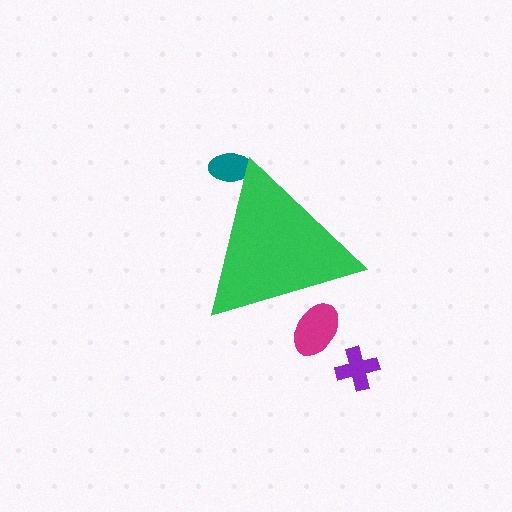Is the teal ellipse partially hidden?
Yes, the teal ellipse is partially hidden behind the green triangle.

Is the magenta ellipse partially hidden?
Yes, the magenta ellipse is partially hidden behind the green triangle.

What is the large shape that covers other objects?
A green triangle.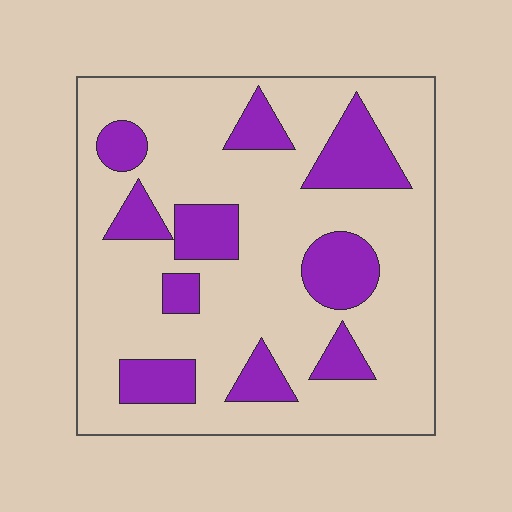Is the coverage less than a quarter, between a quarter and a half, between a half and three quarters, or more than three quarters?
Less than a quarter.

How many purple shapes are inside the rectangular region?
10.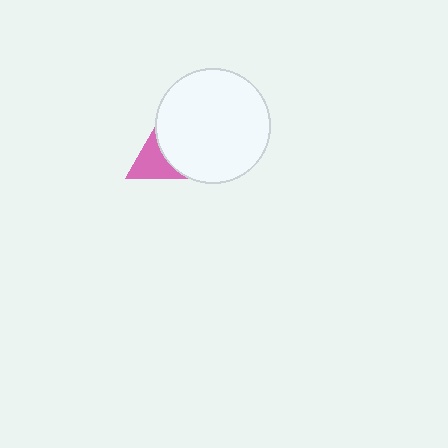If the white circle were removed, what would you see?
You would see the complete pink triangle.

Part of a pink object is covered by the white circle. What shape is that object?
It is a triangle.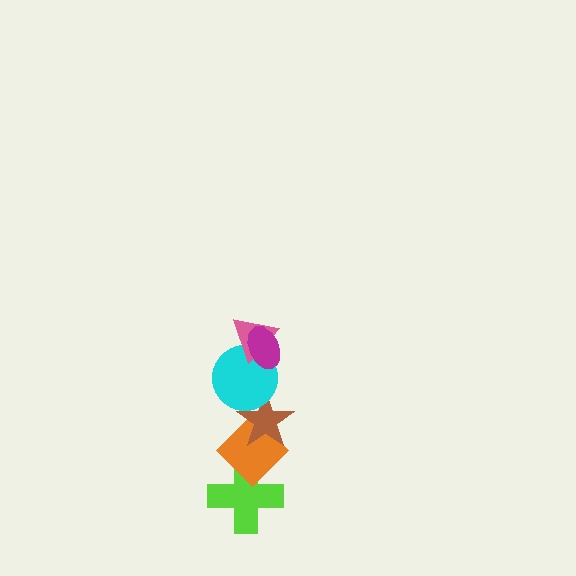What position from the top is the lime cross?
The lime cross is 6th from the top.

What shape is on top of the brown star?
The cyan circle is on top of the brown star.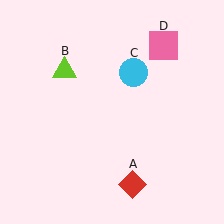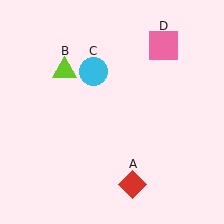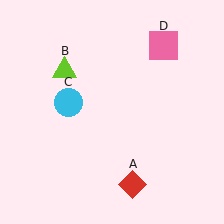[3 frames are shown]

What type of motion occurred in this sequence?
The cyan circle (object C) rotated counterclockwise around the center of the scene.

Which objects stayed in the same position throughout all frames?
Red diamond (object A) and lime triangle (object B) and pink square (object D) remained stationary.